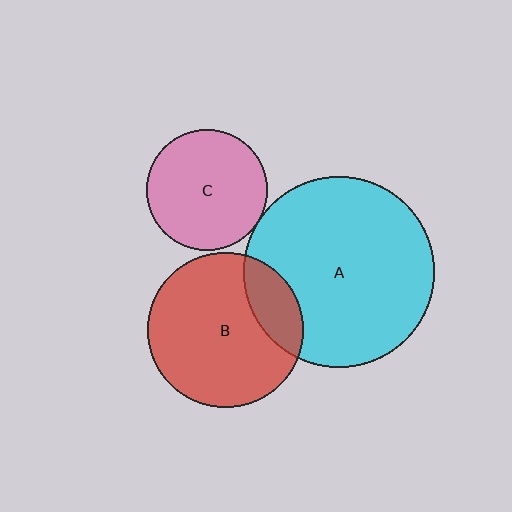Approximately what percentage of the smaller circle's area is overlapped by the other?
Approximately 20%.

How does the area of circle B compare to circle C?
Approximately 1.6 times.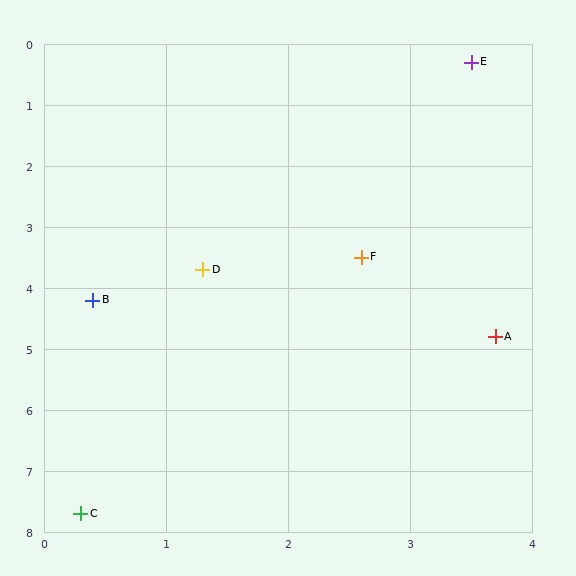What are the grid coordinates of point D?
Point D is at approximately (1.3, 3.7).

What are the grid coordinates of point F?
Point F is at approximately (2.6, 3.5).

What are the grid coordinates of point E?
Point E is at approximately (3.5, 0.3).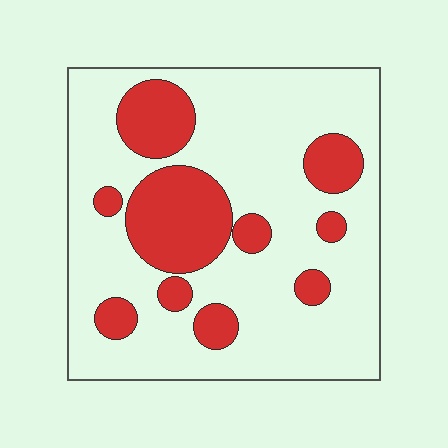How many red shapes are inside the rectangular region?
10.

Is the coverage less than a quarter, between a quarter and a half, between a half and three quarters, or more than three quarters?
Between a quarter and a half.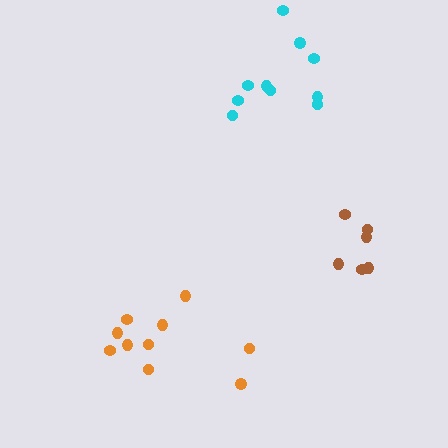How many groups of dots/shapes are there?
There are 3 groups.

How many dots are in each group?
Group 1: 10 dots, Group 2: 10 dots, Group 3: 6 dots (26 total).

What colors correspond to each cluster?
The clusters are colored: orange, cyan, brown.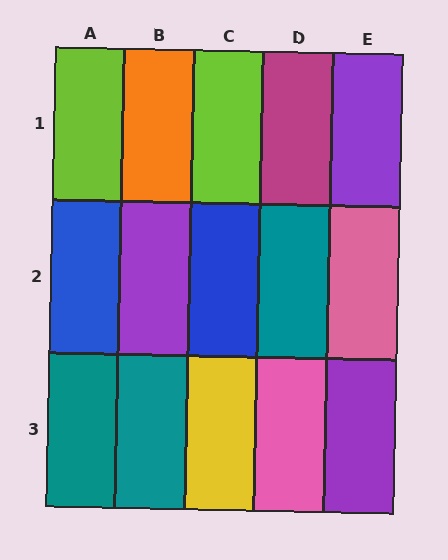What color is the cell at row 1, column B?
Orange.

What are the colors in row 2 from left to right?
Blue, purple, blue, teal, pink.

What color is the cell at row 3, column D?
Pink.